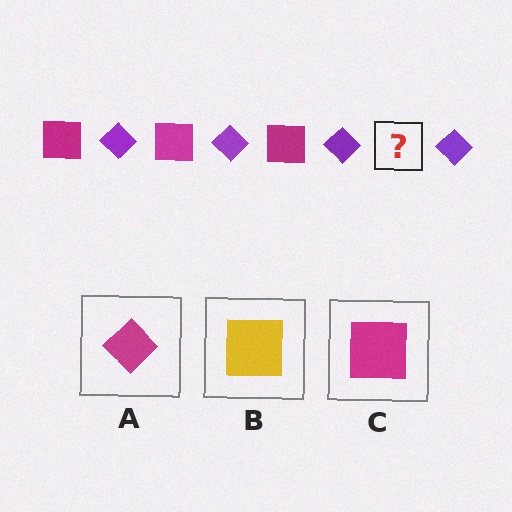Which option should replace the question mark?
Option C.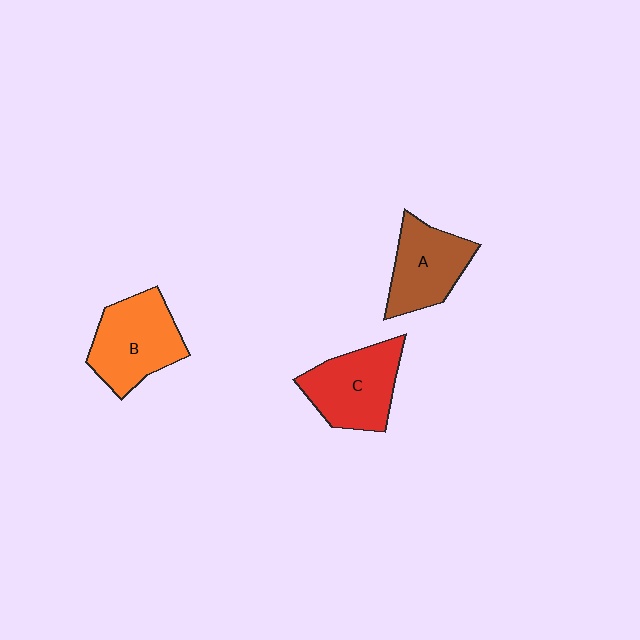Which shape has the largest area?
Shape B (orange).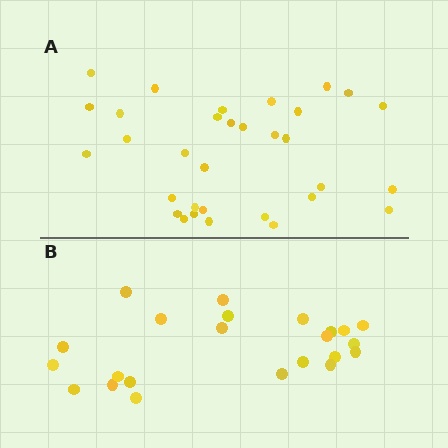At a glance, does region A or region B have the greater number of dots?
Region A (the top region) has more dots.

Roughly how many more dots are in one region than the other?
Region A has roughly 8 or so more dots than region B.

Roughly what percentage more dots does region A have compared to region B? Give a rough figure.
About 40% more.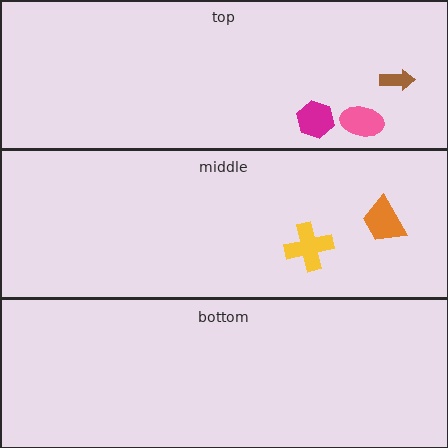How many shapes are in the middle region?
2.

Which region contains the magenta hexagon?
The top region.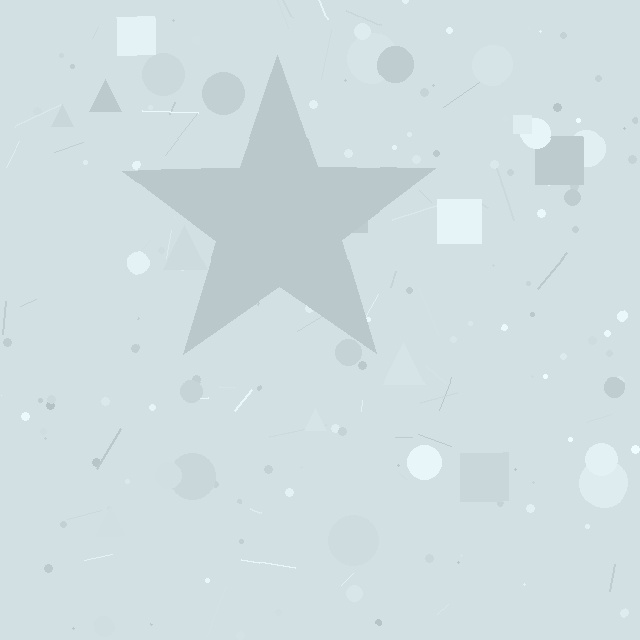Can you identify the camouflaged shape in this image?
The camouflaged shape is a star.